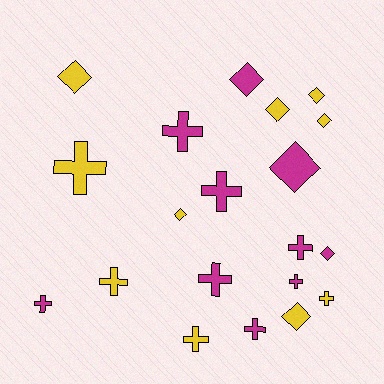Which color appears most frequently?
Magenta, with 10 objects.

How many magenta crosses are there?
There are 7 magenta crosses.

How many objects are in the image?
There are 20 objects.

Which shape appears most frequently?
Cross, with 11 objects.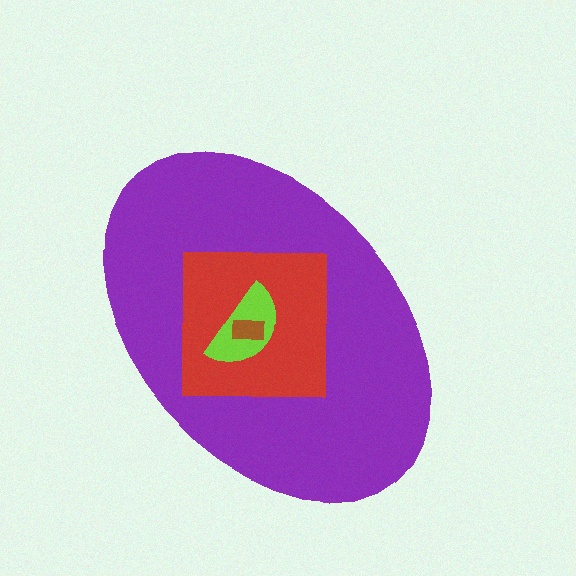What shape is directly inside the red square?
The lime semicircle.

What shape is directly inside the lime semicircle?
The brown rectangle.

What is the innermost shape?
The brown rectangle.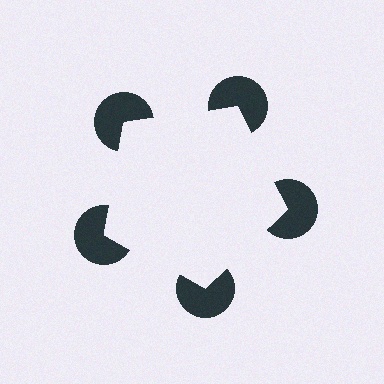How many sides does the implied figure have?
5 sides.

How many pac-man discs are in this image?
There are 5 — one at each vertex of the illusory pentagon.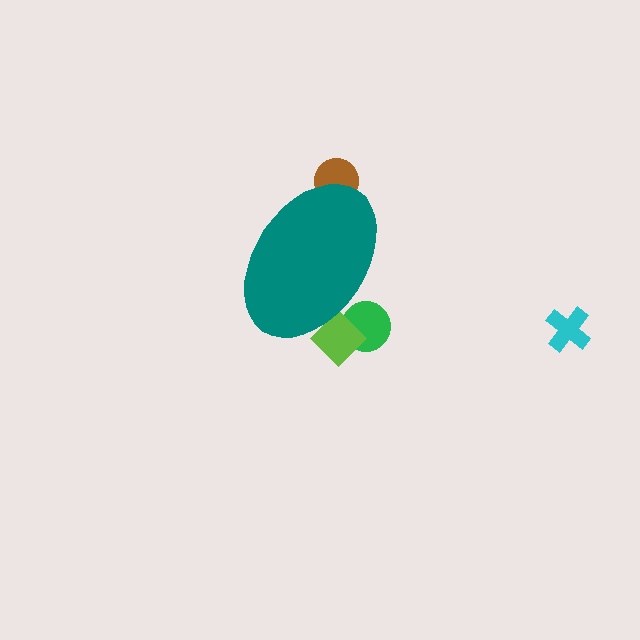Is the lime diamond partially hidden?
Yes, the lime diamond is partially hidden behind the teal ellipse.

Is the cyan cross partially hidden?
No, the cyan cross is fully visible.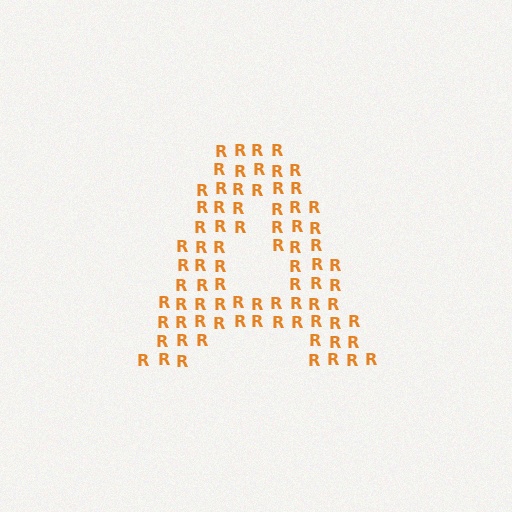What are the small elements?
The small elements are letter R's.